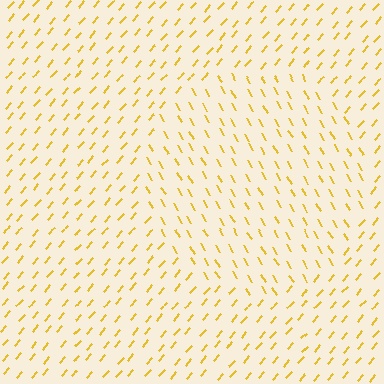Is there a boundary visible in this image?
Yes, there is a texture boundary formed by a change in line orientation.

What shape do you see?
I see a circle.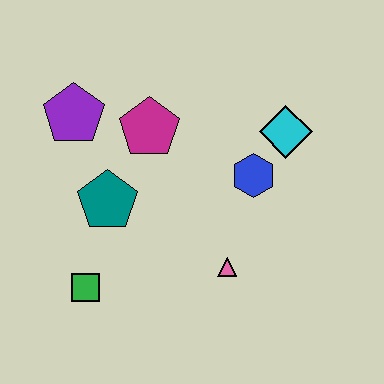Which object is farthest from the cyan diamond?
The green square is farthest from the cyan diamond.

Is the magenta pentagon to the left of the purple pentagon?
No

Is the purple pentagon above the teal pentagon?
Yes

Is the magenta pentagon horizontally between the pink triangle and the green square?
Yes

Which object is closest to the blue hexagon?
The cyan diamond is closest to the blue hexagon.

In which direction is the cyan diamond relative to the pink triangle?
The cyan diamond is above the pink triangle.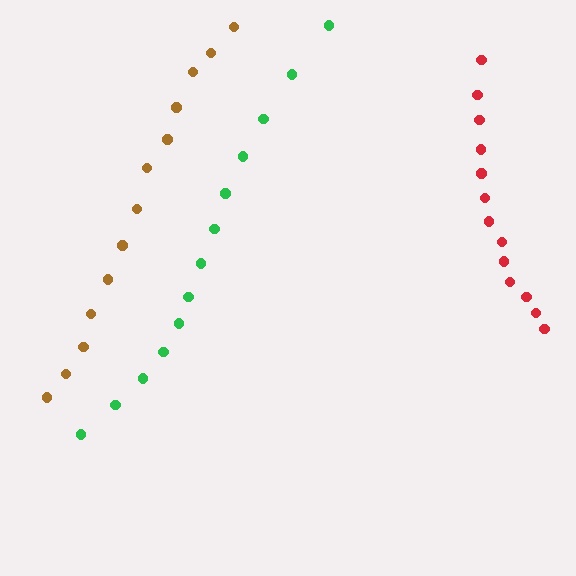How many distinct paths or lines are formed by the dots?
There are 3 distinct paths.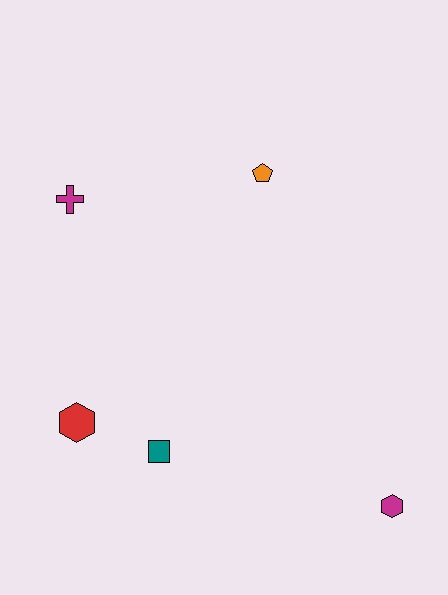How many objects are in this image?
There are 5 objects.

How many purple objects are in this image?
There are no purple objects.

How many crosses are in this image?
There is 1 cross.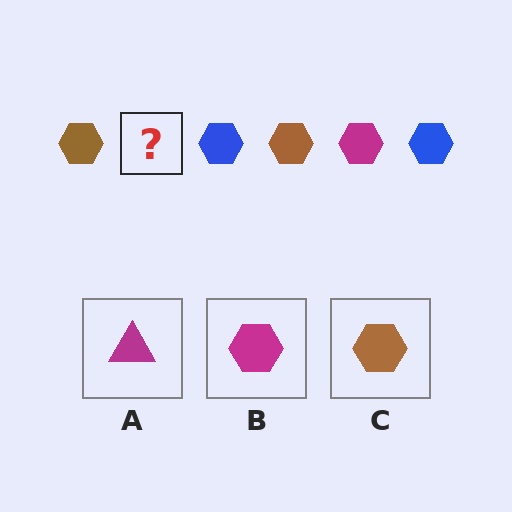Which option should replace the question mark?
Option B.